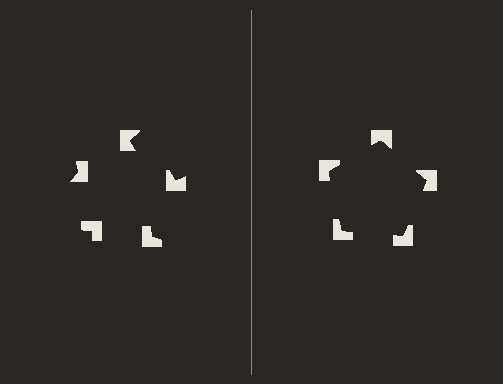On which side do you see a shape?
An illusory pentagon appears on the right side. On the left side the wedge cuts are rotated, so no coherent shape forms.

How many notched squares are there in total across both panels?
10 — 5 on each side.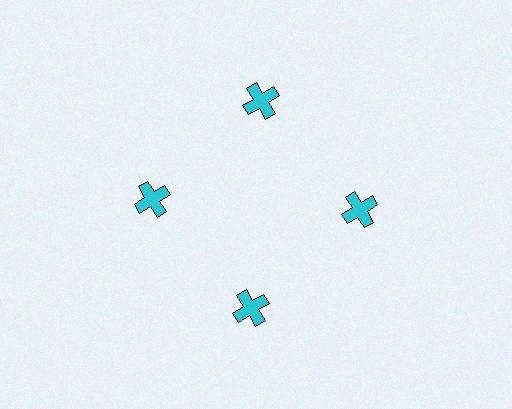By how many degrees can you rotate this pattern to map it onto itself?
The pattern maps onto itself every 90 degrees of rotation.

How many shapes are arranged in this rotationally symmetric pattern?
There are 4 shapes, arranged in 4 groups of 1.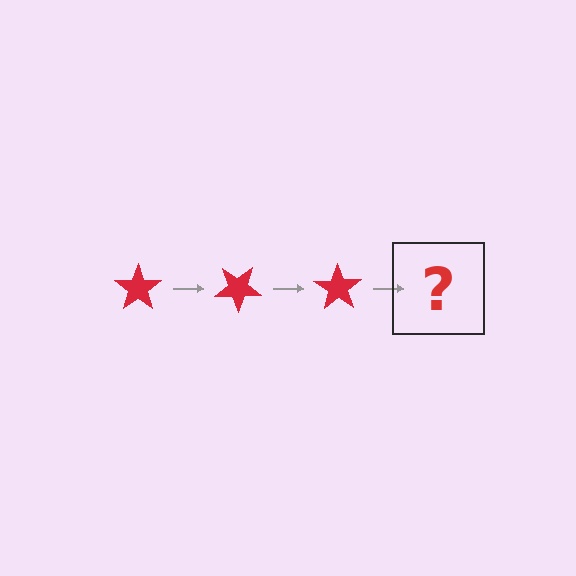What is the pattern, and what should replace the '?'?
The pattern is that the star rotates 35 degrees each step. The '?' should be a red star rotated 105 degrees.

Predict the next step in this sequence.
The next step is a red star rotated 105 degrees.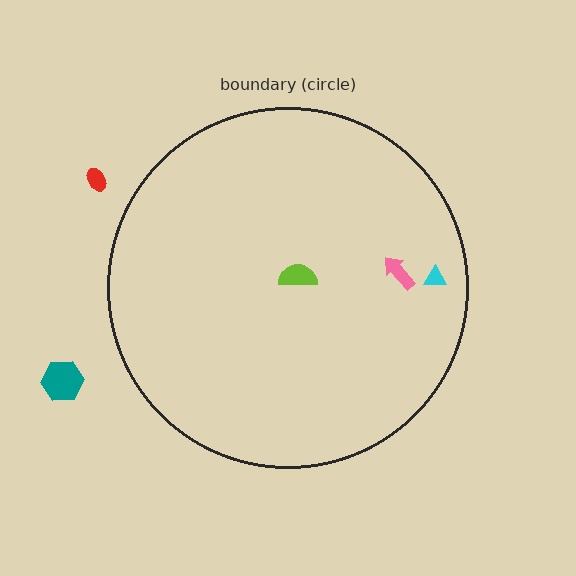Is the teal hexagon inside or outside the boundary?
Outside.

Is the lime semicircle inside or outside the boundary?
Inside.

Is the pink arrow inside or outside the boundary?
Inside.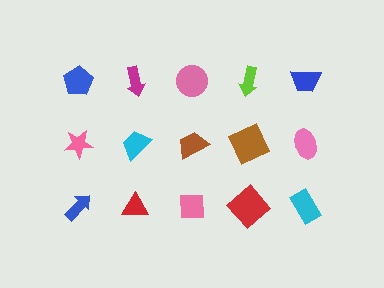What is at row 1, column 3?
A pink circle.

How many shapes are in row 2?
5 shapes.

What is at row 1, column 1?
A blue pentagon.